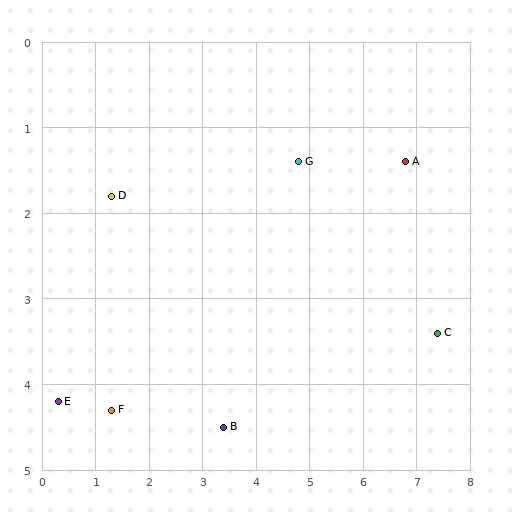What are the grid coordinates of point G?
Point G is at approximately (4.8, 1.4).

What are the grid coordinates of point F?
Point F is at approximately (1.3, 4.3).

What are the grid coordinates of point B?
Point B is at approximately (3.4, 4.5).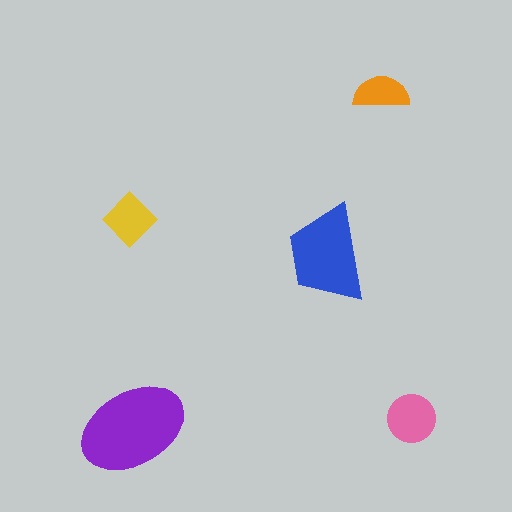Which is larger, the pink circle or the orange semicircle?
The pink circle.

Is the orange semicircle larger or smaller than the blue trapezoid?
Smaller.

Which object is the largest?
The purple ellipse.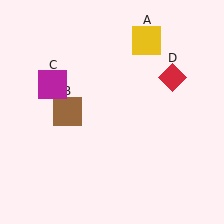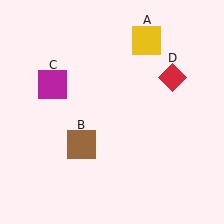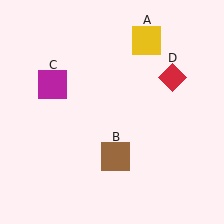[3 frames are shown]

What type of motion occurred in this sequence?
The brown square (object B) rotated counterclockwise around the center of the scene.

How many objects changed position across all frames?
1 object changed position: brown square (object B).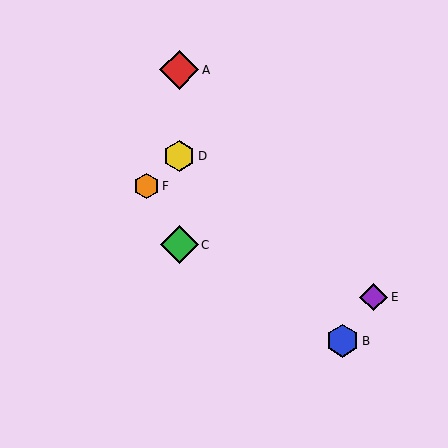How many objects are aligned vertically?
3 objects (A, C, D) are aligned vertically.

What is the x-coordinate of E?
Object E is at x≈374.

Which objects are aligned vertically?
Objects A, C, D are aligned vertically.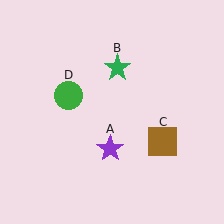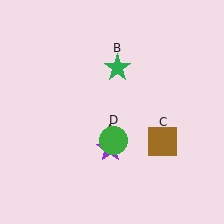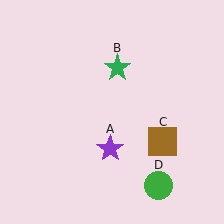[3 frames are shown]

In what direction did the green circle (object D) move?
The green circle (object D) moved down and to the right.